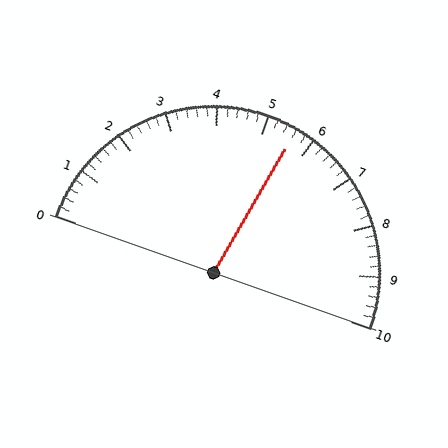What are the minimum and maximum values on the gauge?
The gauge ranges from 0 to 10.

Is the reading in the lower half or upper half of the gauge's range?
The reading is in the upper half of the range (0 to 10).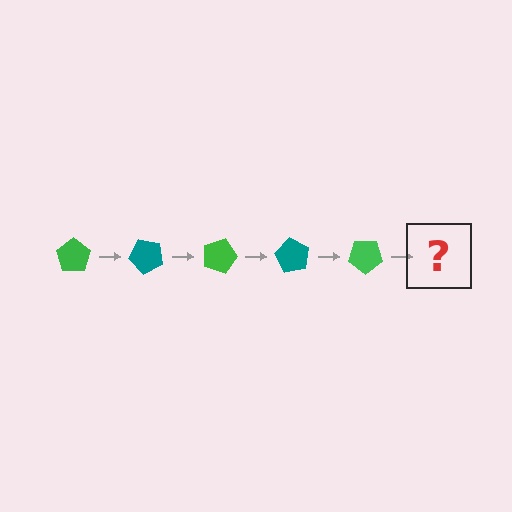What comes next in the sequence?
The next element should be a teal pentagon, rotated 225 degrees from the start.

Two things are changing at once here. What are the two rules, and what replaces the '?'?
The two rules are that it rotates 45 degrees each step and the color cycles through green and teal. The '?' should be a teal pentagon, rotated 225 degrees from the start.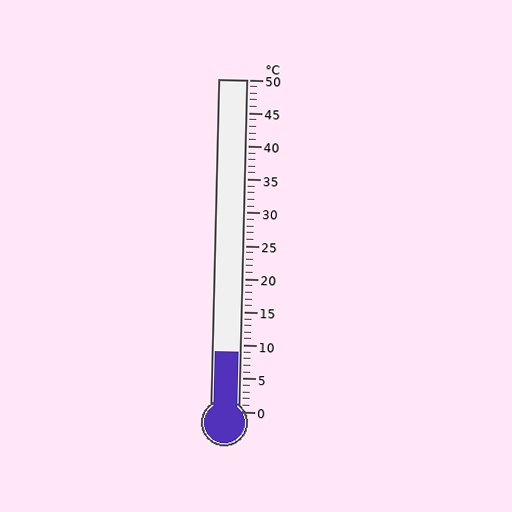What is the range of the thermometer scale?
The thermometer scale ranges from 0°C to 50°C.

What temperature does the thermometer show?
The thermometer shows approximately 9°C.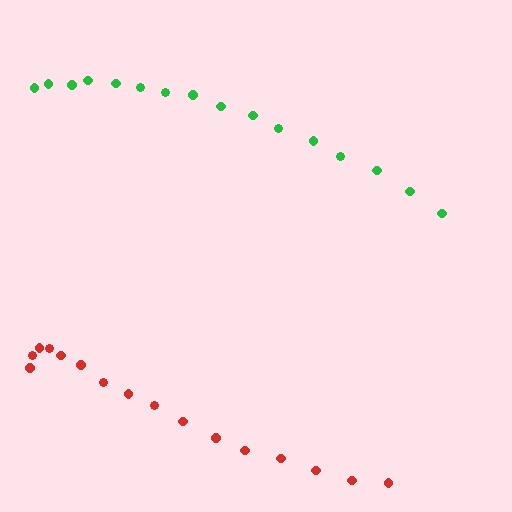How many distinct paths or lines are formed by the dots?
There are 2 distinct paths.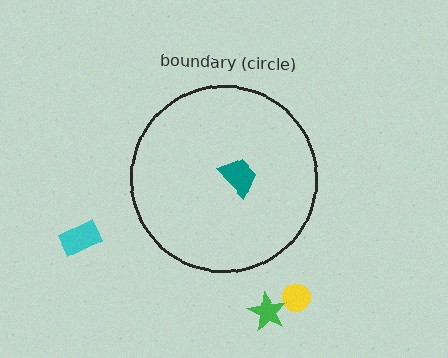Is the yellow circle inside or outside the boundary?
Outside.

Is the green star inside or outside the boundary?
Outside.